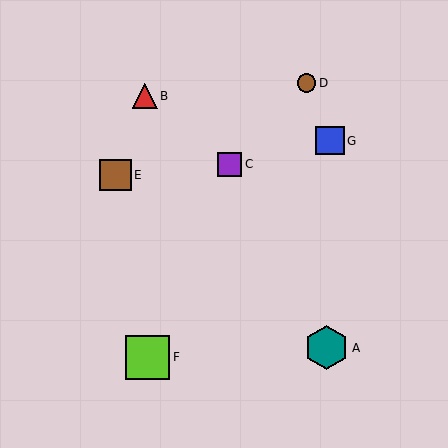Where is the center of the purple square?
The center of the purple square is at (230, 164).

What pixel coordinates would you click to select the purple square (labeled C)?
Click at (230, 164) to select the purple square C.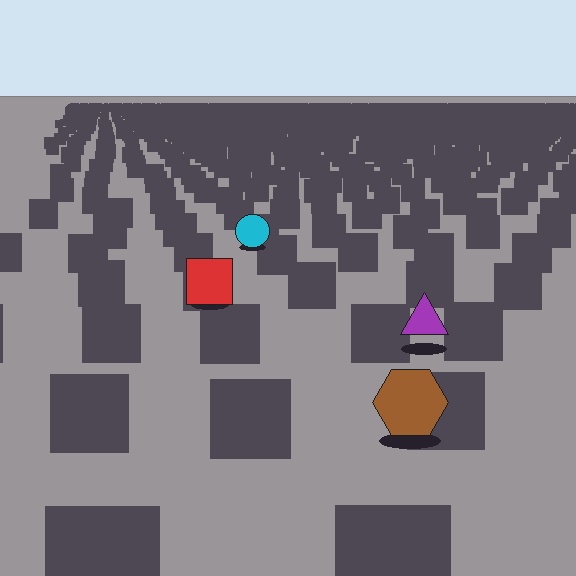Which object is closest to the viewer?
The brown hexagon is closest. The texture marks near it are larger and more spread out.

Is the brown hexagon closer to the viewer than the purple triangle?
Yes. The brown hexagon is closer — you can tell from the texture gradient: the ground texture is coarser near it.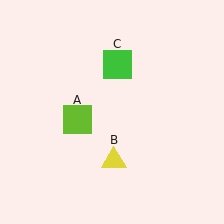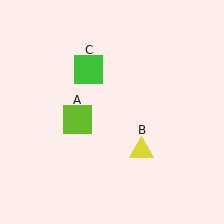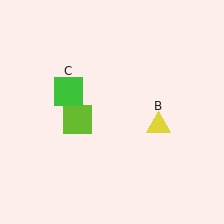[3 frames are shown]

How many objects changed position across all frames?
2 objects changed position: yellow triangle (object B), green square (object C).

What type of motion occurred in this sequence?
The yellow triangle (object B), green square (object C) rotated counterclockwise around the center of the scene.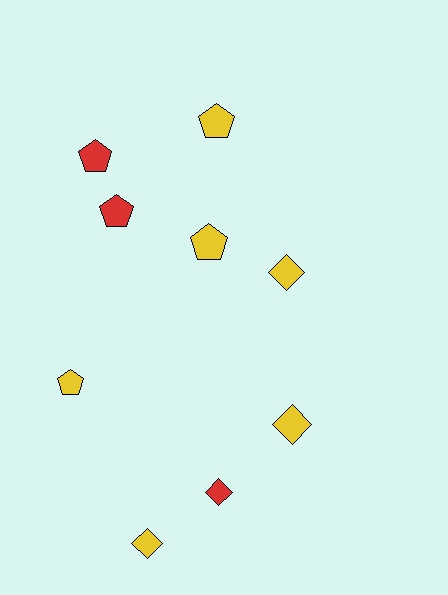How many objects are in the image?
There are 9 objects.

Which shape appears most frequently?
Pentagon, with 5 objects.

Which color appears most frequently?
Yellow, with 6 objects.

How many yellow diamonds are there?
There are 3 yellow diamonds.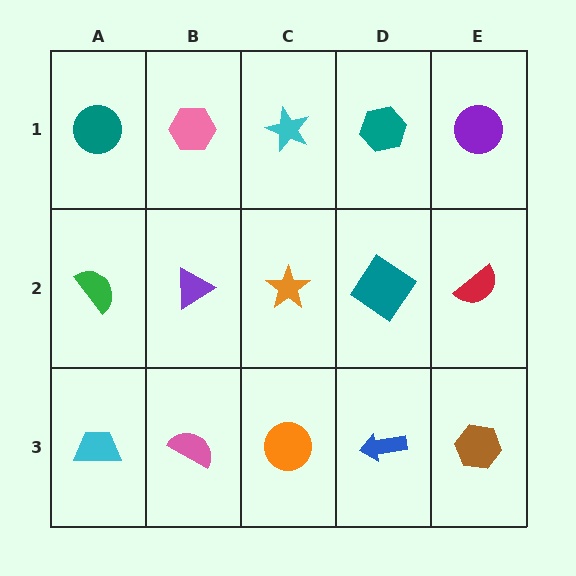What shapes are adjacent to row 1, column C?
An orange star (row 2, column C), a pink hexagon (row 1, column B), a teal hexagon (row 1, column D).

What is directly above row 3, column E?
A red semicircle.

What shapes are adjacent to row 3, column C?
An orange star (row 2, column C), a pink semicircle (row 3, column B), a blue arrow (row 3, column D).